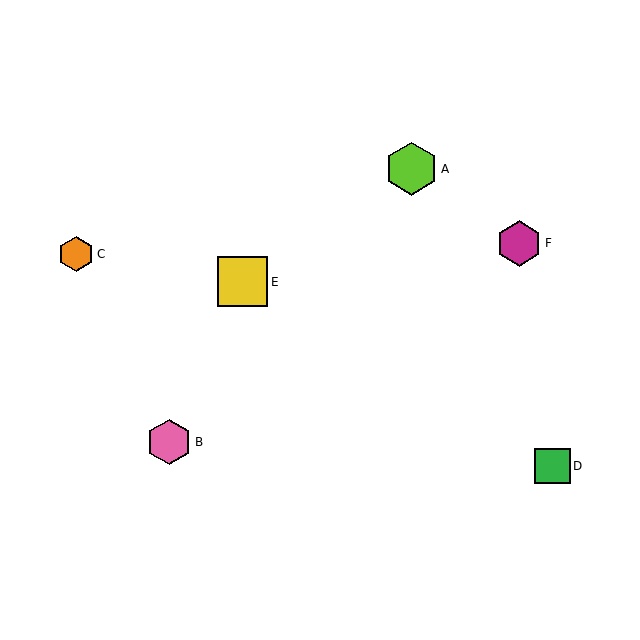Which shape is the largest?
The lime hexagon (labeled A) is the largest.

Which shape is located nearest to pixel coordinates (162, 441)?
The pink hexagon (labeled B) at (169, 442) is nearest to that location.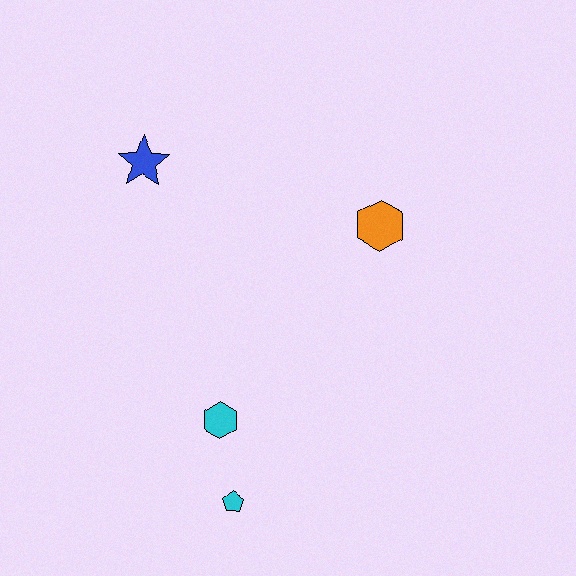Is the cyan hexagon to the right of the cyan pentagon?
No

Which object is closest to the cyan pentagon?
The cyan hexagon is closest to the cyan pentagon.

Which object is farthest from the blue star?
The cyan pentagon is farthest from the blue star.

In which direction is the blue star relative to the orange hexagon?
The blue star is to the left of the orange hexagon.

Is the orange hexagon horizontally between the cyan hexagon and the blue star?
No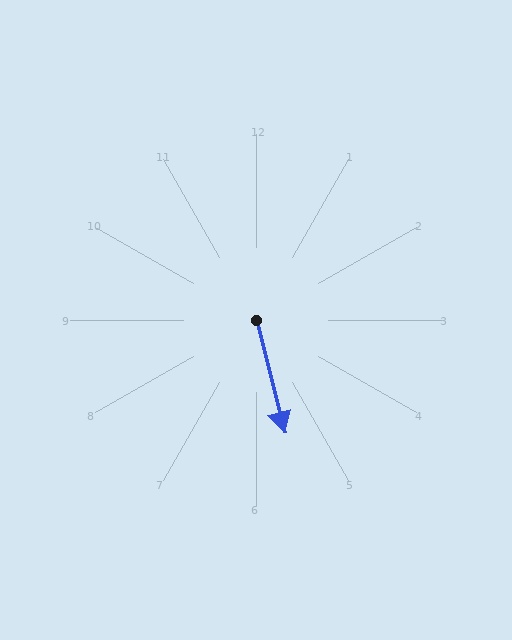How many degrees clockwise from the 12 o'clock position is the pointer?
Approximately 166 degrees.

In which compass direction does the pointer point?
South.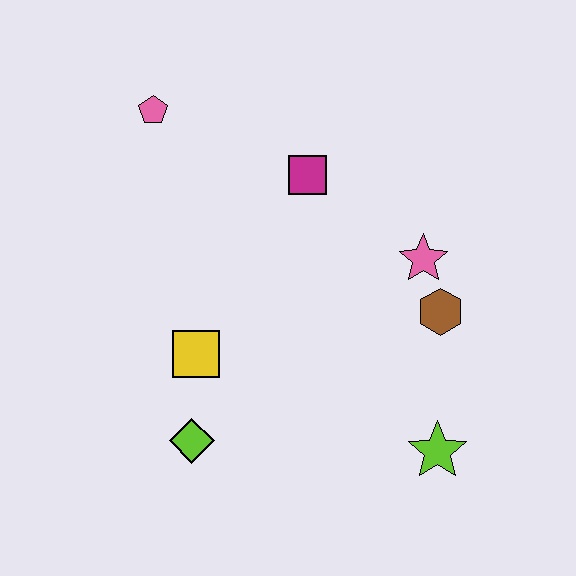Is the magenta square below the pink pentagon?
Yes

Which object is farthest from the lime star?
The pink pentagon is farthest from the lime star.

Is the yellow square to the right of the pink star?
No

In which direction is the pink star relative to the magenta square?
The pink star is to the right of the magenta square.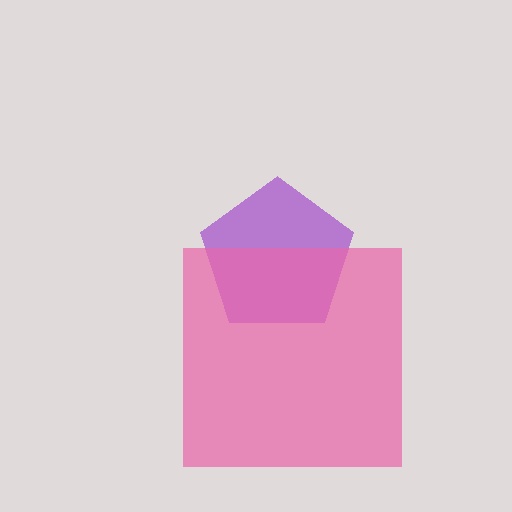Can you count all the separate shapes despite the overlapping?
Yes, there are 2 separate shapes.